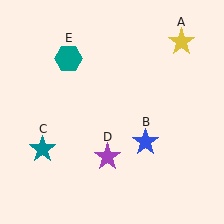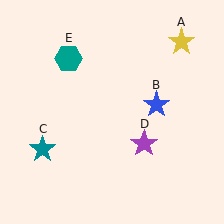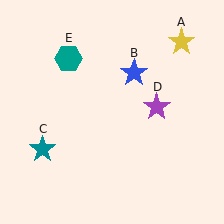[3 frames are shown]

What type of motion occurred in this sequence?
The blue star (object B), purple star (object D) rotated counterclockwise around the center of the scene.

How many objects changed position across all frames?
2 objects changed position: blue star (object B), purple star (object D).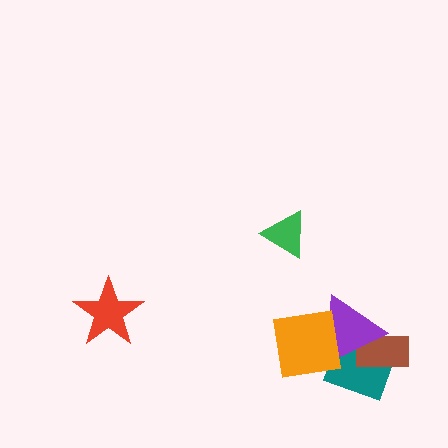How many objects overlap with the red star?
0 objects overlap with the red star.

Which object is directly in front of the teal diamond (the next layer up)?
The brown rectangle is directly in front of the teal diamond.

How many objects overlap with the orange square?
2 objects overlap with the orange square.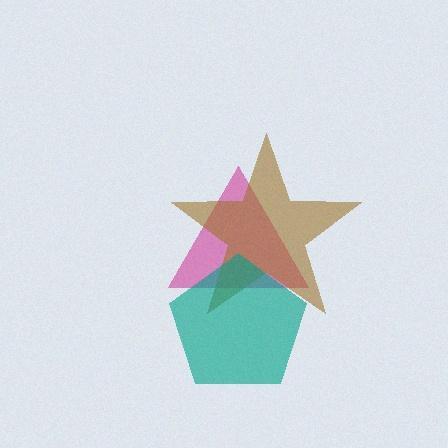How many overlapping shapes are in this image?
There are 3 overlapping shapes in the image.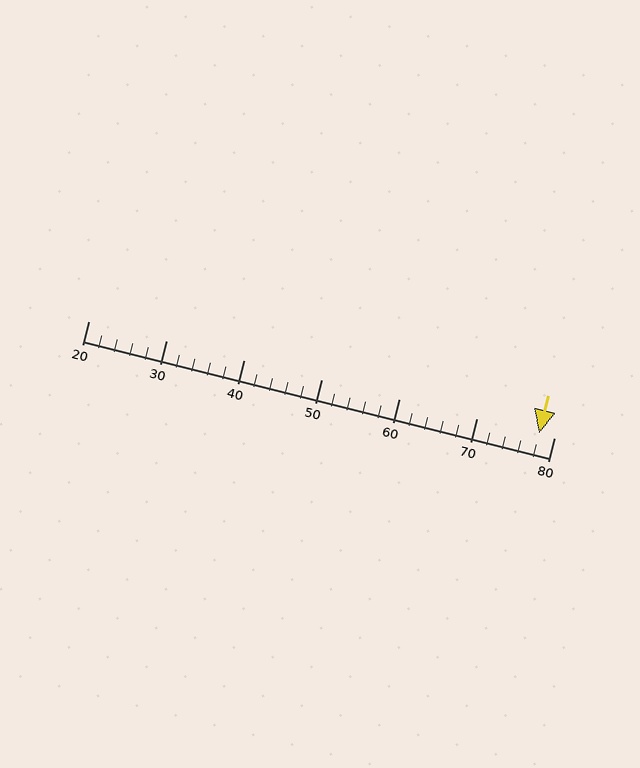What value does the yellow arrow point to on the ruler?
The yellow arrow points to approximately 78.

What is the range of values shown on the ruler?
The ruler shows values from 20 to 80.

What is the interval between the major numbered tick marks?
The major tick marks are spaced 10 units apart.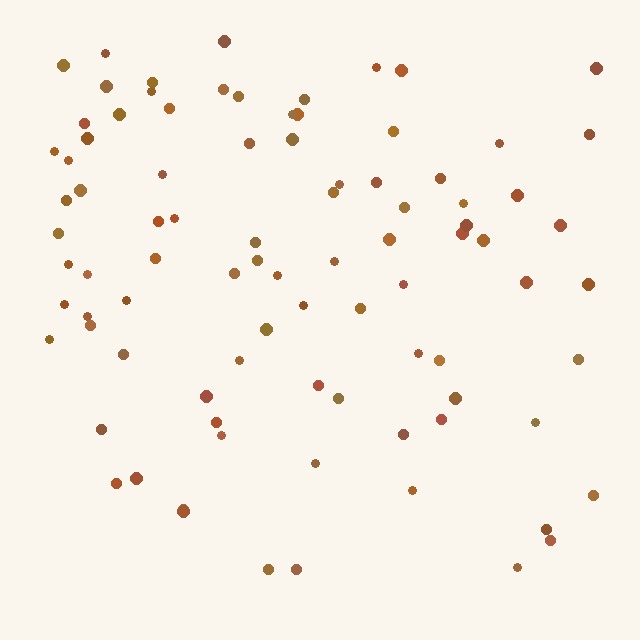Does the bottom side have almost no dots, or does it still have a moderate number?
Still a moderate number, just noticeably fewer than the top.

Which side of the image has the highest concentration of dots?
The top.